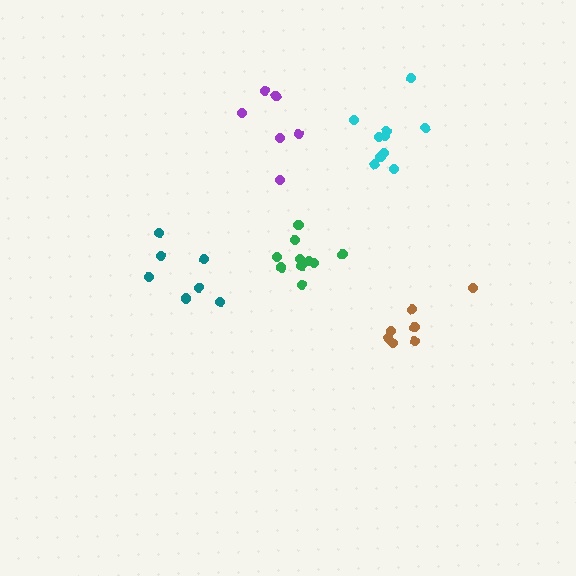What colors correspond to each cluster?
The clusters are colored: purple, cyan, teal, green, brown.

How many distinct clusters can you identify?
There are 5 distinct clusters.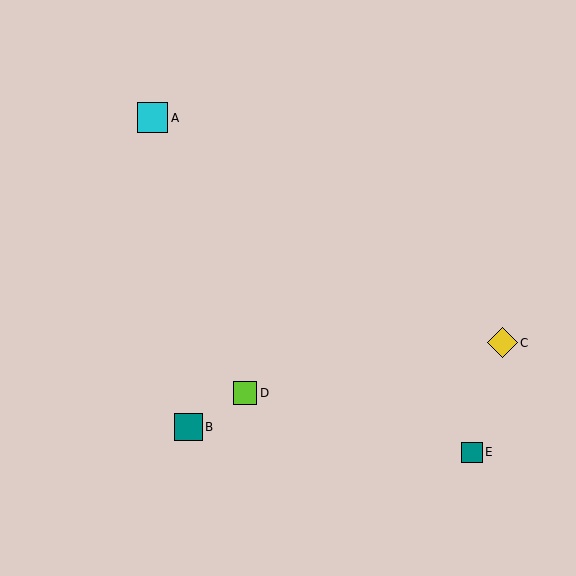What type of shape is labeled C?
Shape C is a yellow diamond.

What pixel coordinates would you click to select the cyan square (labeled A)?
Click at (153, 118) to select the cyan square A.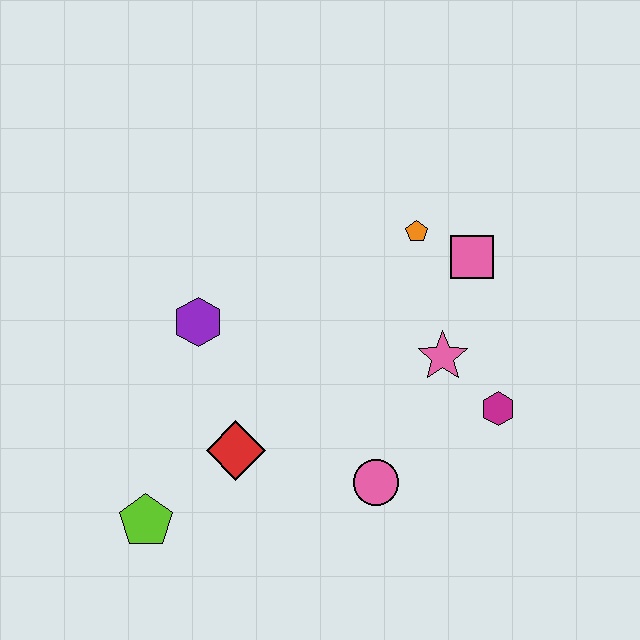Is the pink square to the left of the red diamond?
No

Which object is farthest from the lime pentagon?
The pink square is farthest from the lime pentagon.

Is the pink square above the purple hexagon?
Yes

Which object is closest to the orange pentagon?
The pink square is closest to the orange pentagon.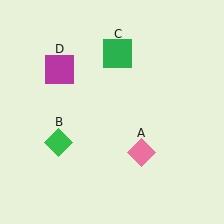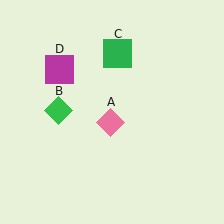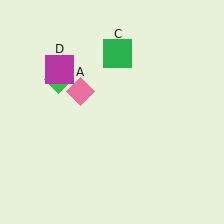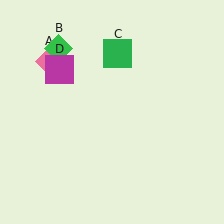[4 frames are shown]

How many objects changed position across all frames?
2 objects changed position: pink diamond (object A), green diamond (object B).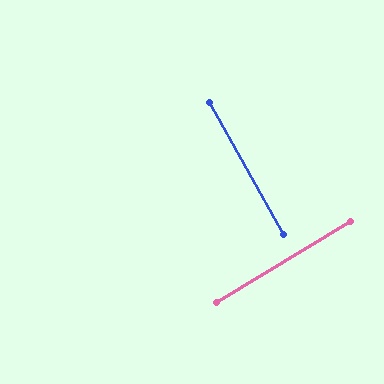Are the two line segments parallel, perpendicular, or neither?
Perpendicular — they meet at approximately 88°.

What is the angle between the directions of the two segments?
Approximately 88 degrees.